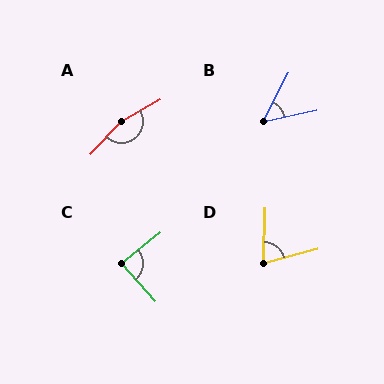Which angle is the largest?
A, at approximately 164 degrees.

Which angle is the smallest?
B, at approximately 49 degrees.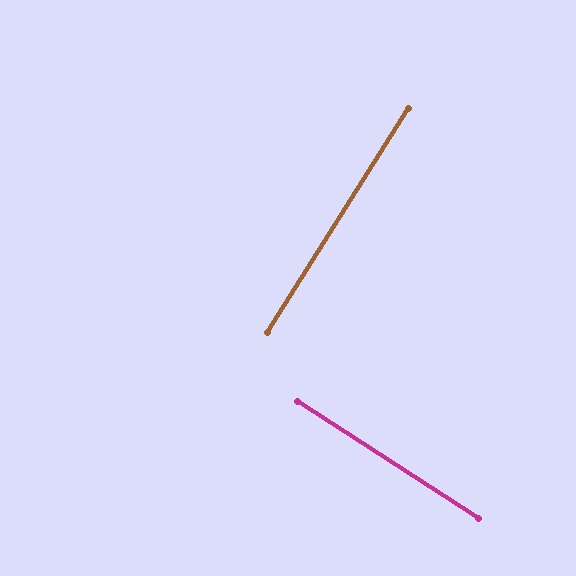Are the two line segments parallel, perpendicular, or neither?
Perpendicular — they meet at approximately 89°.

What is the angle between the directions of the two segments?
Approximately 89 degrees.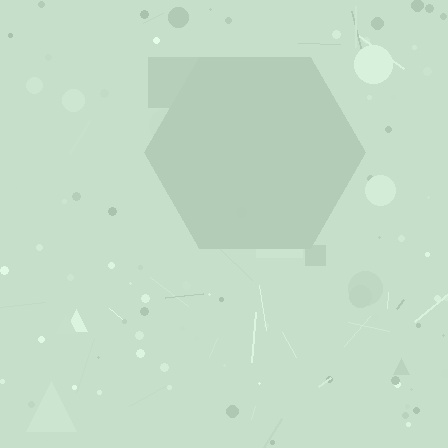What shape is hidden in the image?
A hexagon is hidden in the image.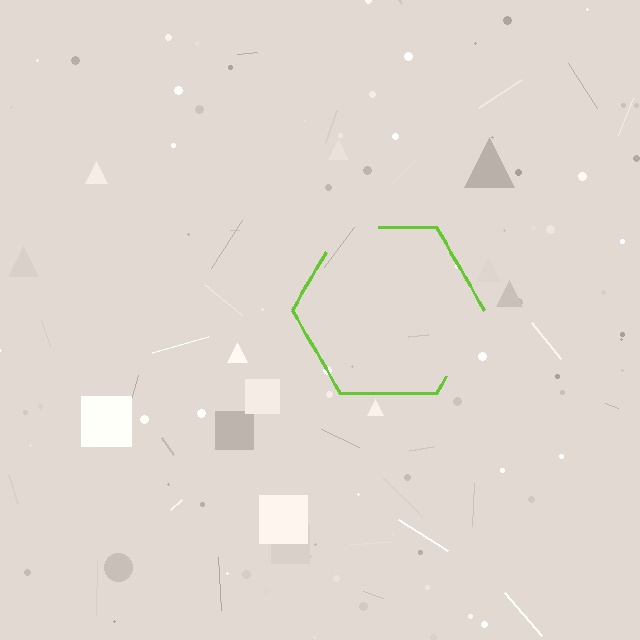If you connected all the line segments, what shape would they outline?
They would outline a hexagon.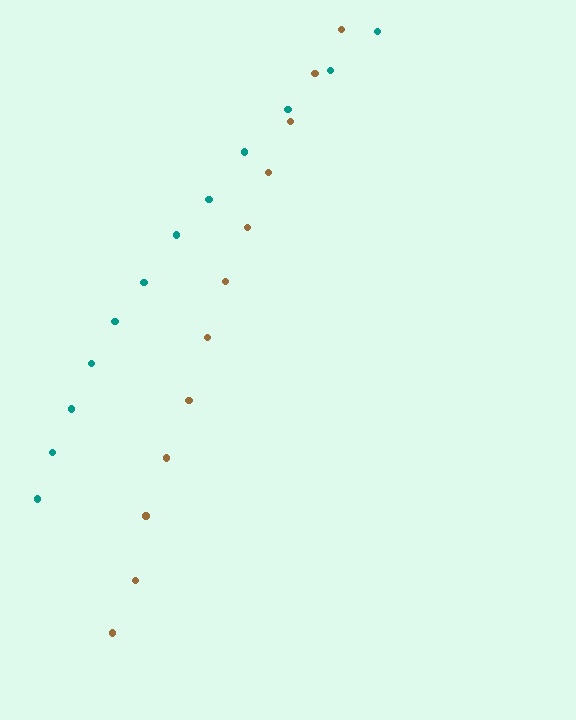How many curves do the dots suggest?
There are 2 distinct paths.